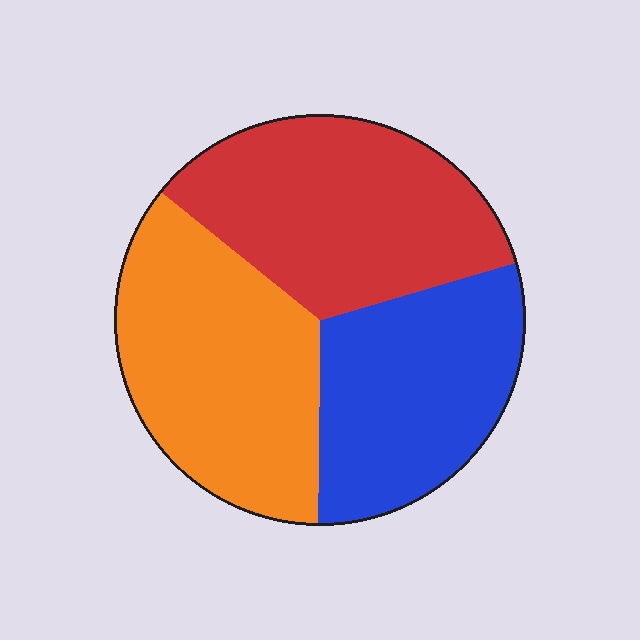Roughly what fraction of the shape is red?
Red takes up about one third (1/3) of the shape.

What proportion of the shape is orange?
Orange takes up about three eighths (3/8) of the shape.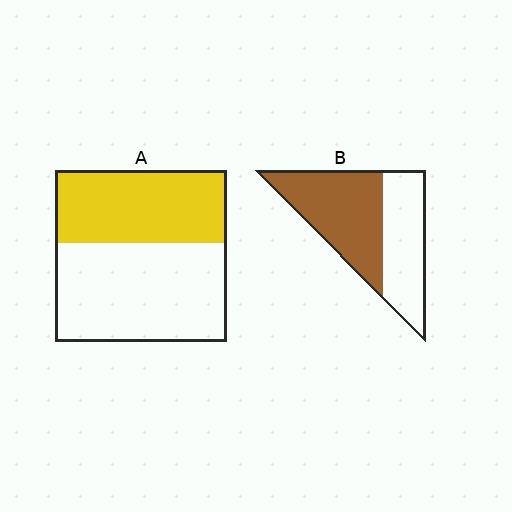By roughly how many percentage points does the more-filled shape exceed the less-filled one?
By roughly 15 percentage points (B over A).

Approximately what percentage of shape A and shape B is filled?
A is approximately 40% and B is approximately 55%.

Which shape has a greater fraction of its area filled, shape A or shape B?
Shape B.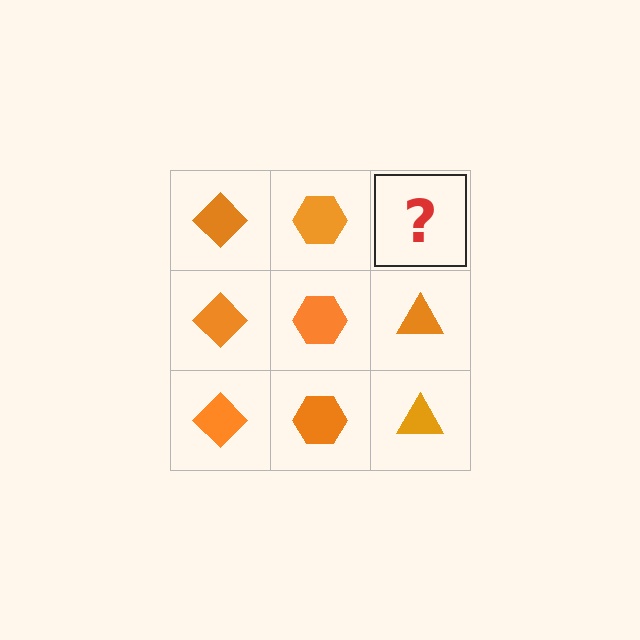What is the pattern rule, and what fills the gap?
The rule is that each column has a consistent shape. The gap should be filled with an orange triangle.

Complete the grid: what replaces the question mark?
The question mark should be replaced with an orange triangle.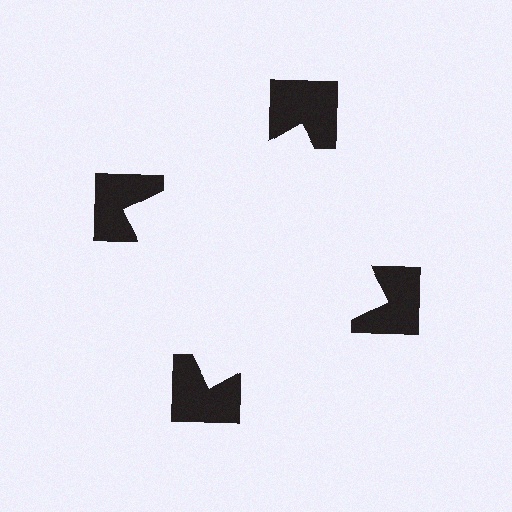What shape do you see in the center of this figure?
An illusory square — its edges are inferred from the aligned wedge cuts in the notched squares, not physically drawn.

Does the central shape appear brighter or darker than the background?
It typically appears slightly brighter than the background, even though no actual brightness change is drawn.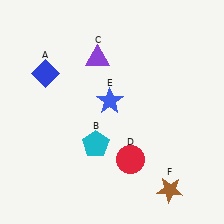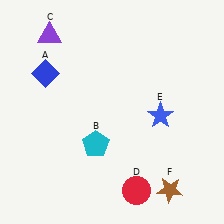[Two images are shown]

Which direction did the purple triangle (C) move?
The purple triangle (C) moved left.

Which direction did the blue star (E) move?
The blue star (E) moved right.